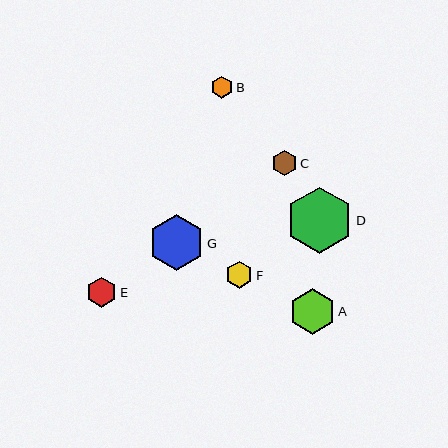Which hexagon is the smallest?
Hexagon B is the smallest with a size of approximately 22 pixels.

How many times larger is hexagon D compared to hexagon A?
Hexagon D is approximately 1.5 times the size of hexagon A.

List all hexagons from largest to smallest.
From largest to smallest: D, G, A, E, F, C, B.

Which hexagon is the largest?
Hexagon D is the largest with a size of approximately 66 pixels.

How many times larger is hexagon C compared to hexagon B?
Hexagon C is approximately 1.1 times the size of hexagon B.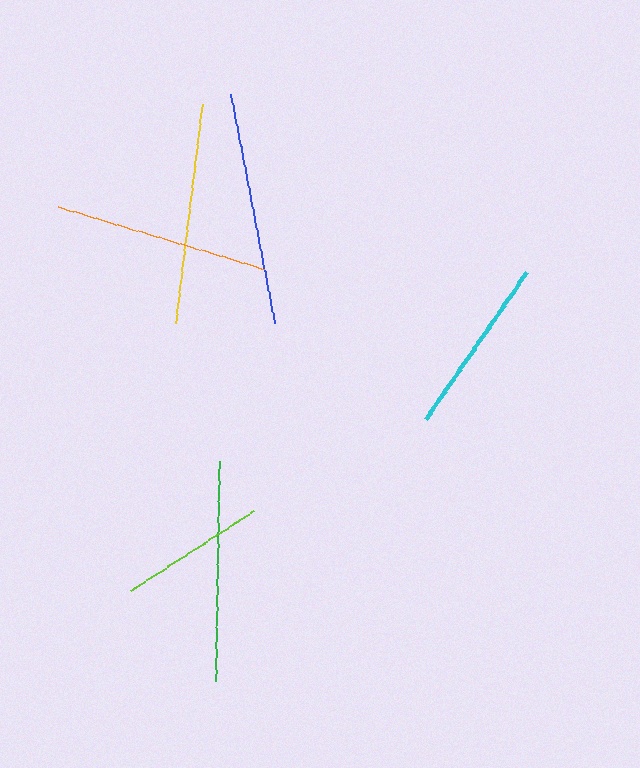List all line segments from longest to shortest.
From longest to shortest: blue, green, yellow, orange, cyan, lime.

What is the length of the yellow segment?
The yellow segment is approximately 220 pixels long.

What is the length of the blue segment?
The blue segment is approximately 234 pixels long.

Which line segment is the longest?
The blue line is the longest at approximately 234 pixels.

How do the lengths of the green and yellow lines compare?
The green and yellow lines are approximately the same length.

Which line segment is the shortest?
The lime line is the shortest at approximately 147 pixels.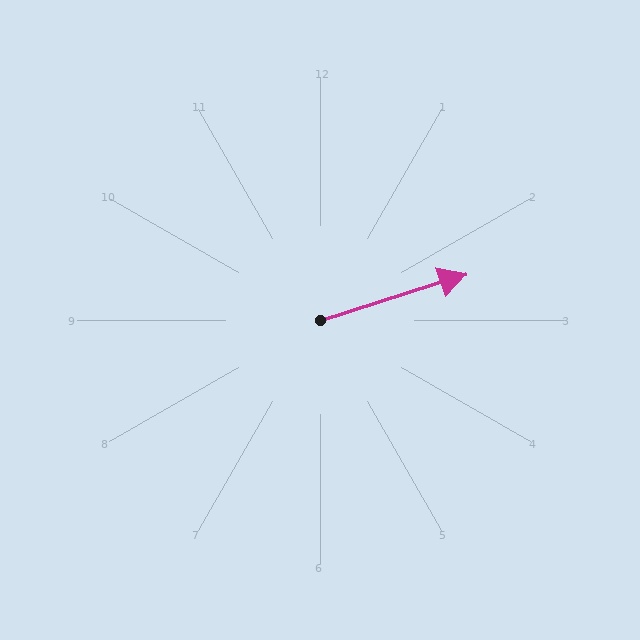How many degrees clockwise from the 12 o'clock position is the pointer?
Approximately 73 degrees.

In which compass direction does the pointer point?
East.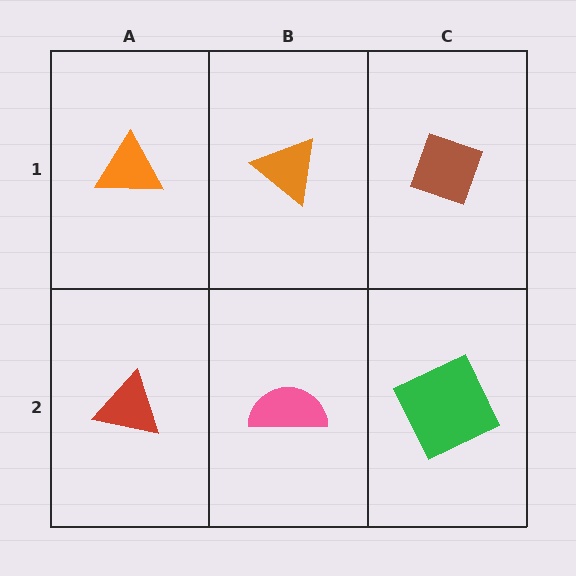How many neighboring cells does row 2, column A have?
2.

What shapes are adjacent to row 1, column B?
A pink semicircle (row 2, column B), an orange triangle (row 1, column A), a brown diamond (row 1, column C).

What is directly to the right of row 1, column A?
An orange triangle.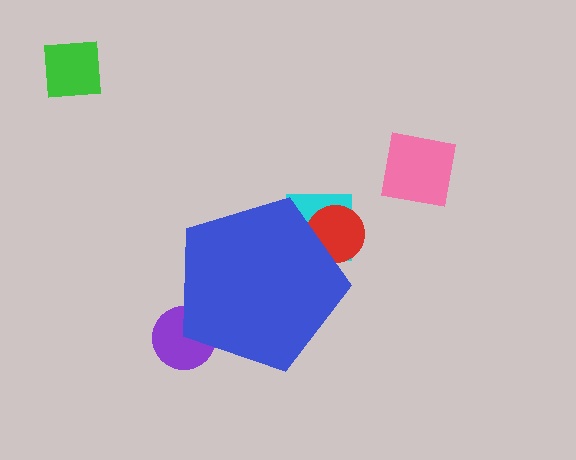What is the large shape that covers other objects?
A blue pentagon.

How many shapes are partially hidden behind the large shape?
3 shapes are partially hidden.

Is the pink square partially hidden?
No, the pink square is fully visible.